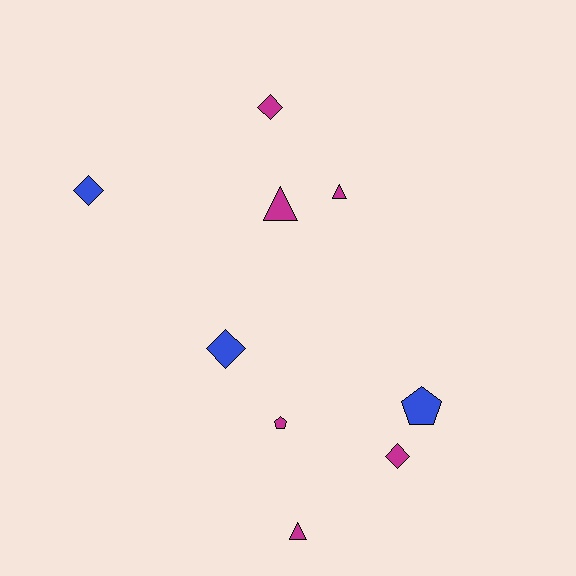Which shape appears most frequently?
Diamond, with 4 objects.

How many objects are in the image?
There are 9 objects.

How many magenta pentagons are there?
There is 1 magenta pentagon.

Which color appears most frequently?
Magenta, with 6 objects.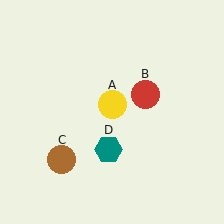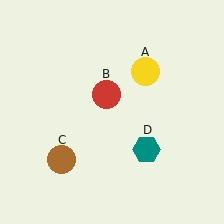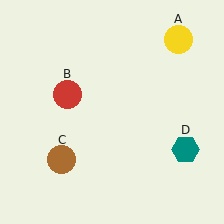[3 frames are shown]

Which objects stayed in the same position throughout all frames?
Brown circle (object C) remained stationary.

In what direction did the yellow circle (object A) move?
The yellow circle (object A) moved up and to the right.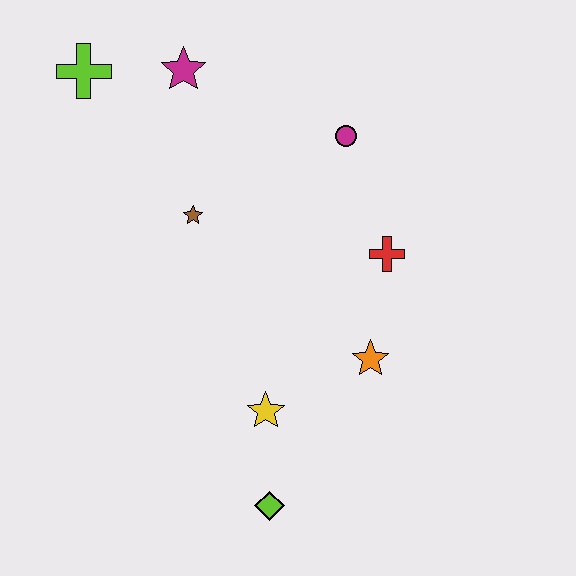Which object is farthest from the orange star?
The lime cross is farthest from the orange star.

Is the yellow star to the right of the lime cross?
Yes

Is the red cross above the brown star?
No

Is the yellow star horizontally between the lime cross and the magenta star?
No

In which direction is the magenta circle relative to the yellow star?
The magenta circle is above the yellow star.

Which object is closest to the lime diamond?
The yellow star is closest to the lime diamond.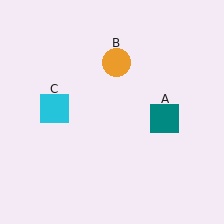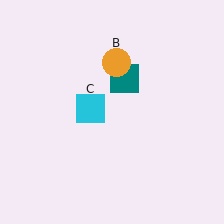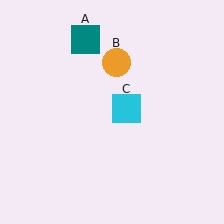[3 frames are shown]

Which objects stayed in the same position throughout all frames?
Orange circle (object B) remained stationary.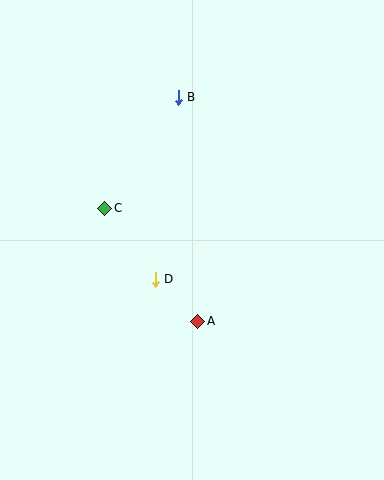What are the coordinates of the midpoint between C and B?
The midpoint between C and B is at (142, 153).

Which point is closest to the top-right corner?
Point B is closest to the top-right corner.